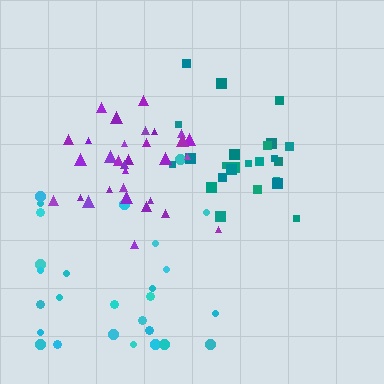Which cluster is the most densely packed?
Purple.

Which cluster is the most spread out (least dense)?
Cyan.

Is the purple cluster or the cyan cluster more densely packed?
Purple.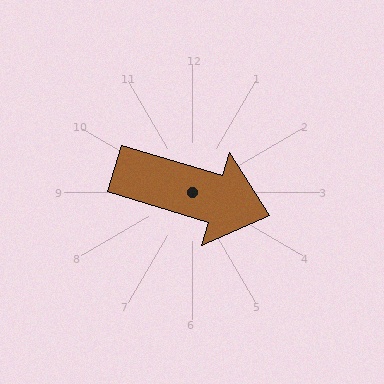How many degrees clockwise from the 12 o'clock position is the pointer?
Approximately 107 degrees.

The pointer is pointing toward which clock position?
Roughly 4 o'clock.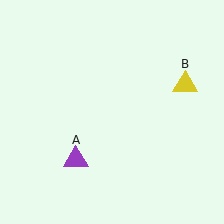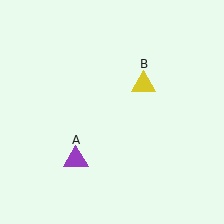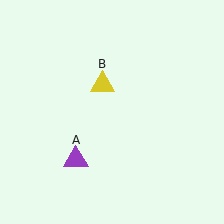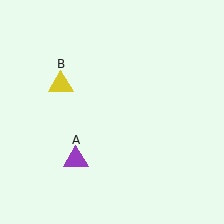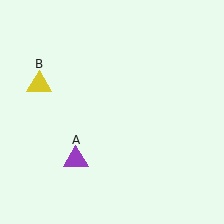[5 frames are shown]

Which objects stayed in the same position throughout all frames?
Purple triangle (object A) remained stationary.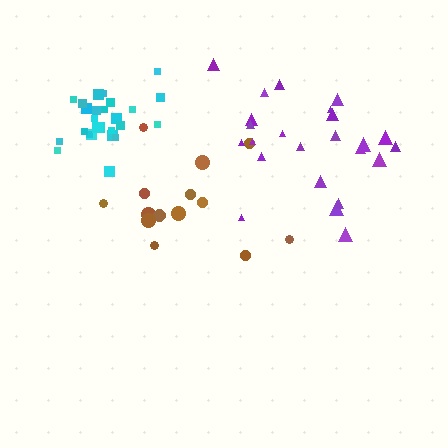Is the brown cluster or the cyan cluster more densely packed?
Cyan.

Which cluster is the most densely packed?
Cyan.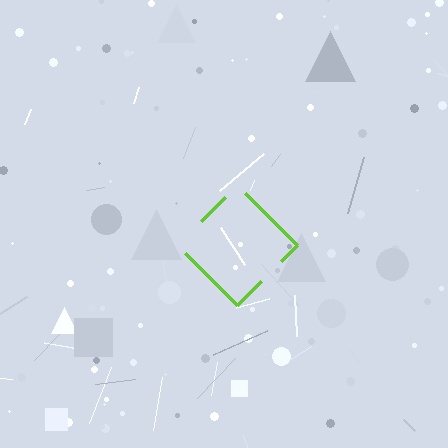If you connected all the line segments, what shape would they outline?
They would outline a diamond.